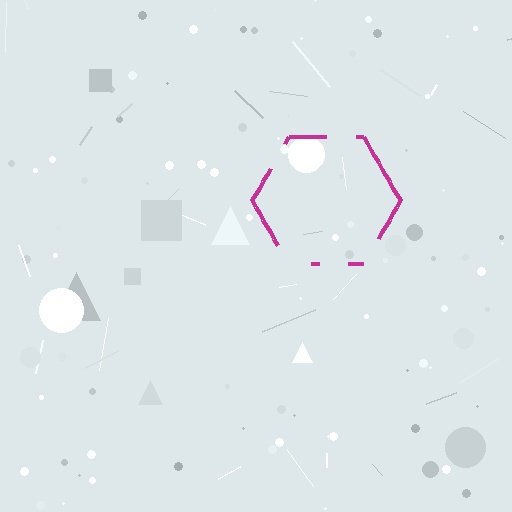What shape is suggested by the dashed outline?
The dashed outline suggests a hexagon.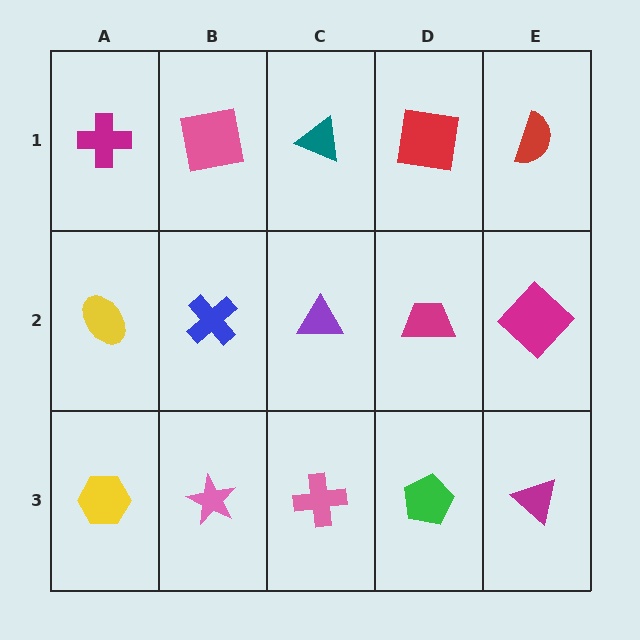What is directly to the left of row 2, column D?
A purple triangle.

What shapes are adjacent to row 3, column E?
A magenta diamond (row 2, column E), a green pentagon (row 3, column D).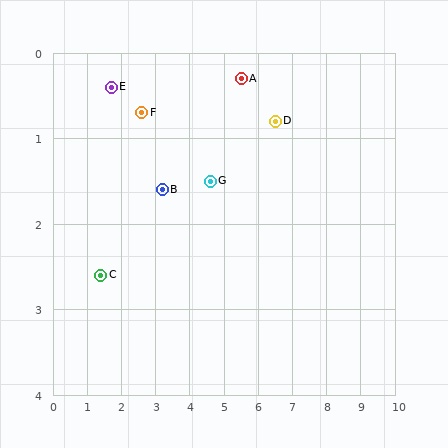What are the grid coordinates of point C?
Point C is at approximately (1.4, 2.6).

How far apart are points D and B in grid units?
Points D and B are about 3.4 grid units apart.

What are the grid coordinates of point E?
Point E is at approximately (1.7, 0.4).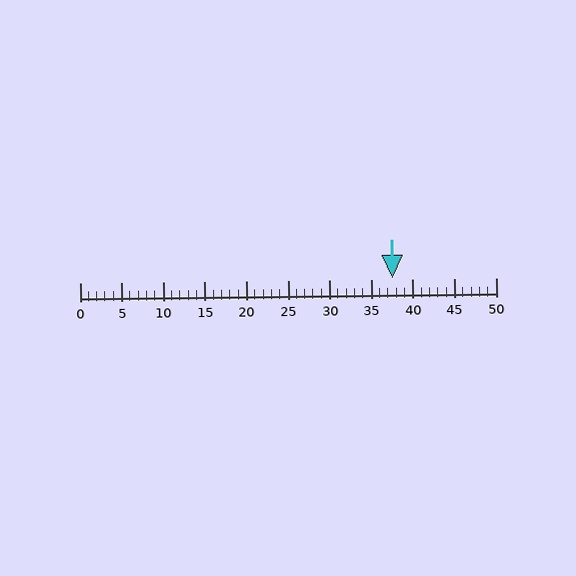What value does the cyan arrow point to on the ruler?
The cyan arrow points to approximately 38.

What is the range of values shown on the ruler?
The ruler shows values from 0 to 50.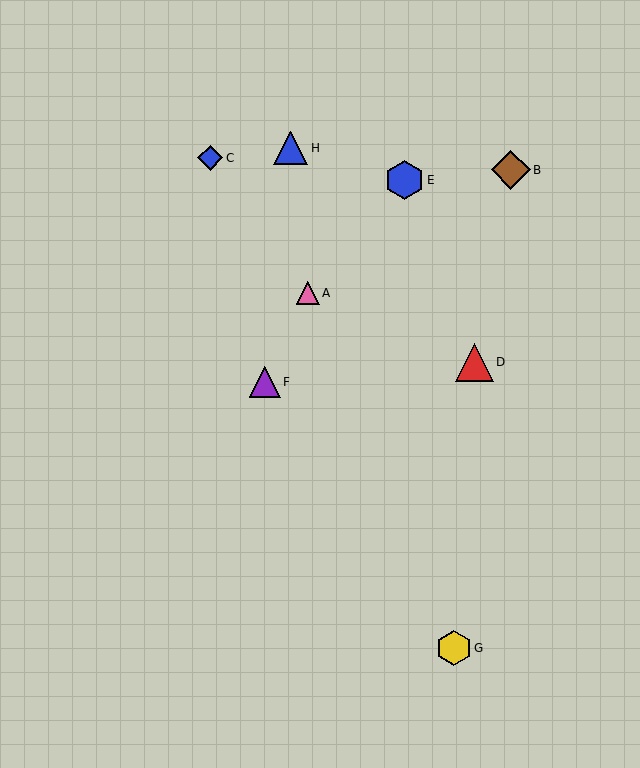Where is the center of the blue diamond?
The center of the blue diamond is at (210, 158).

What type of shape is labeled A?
Shape A is a pink triangle.